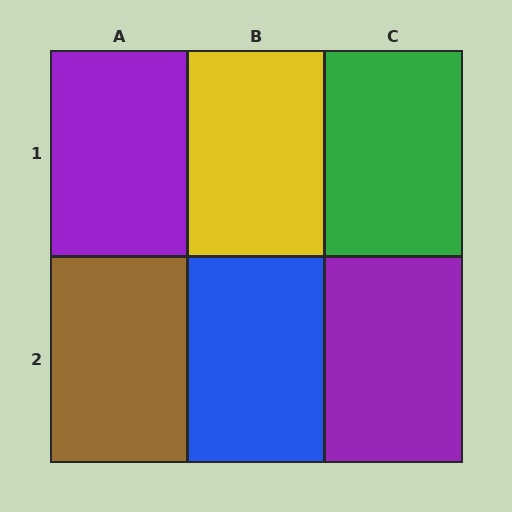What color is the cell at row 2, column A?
Brown.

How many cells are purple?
2 cells are purple.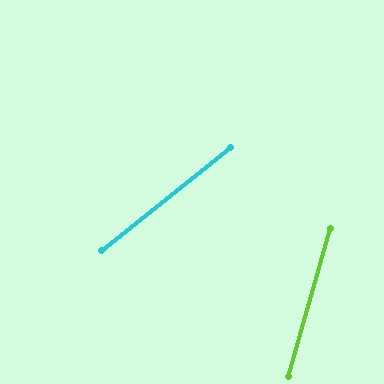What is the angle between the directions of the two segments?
Approximately 36 degrees.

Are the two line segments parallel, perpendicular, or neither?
Neither parallel nor perpendicular — they differ by about 36°.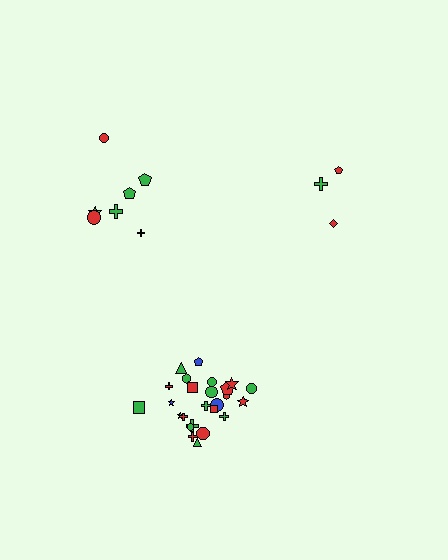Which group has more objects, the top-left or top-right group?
The top-left group.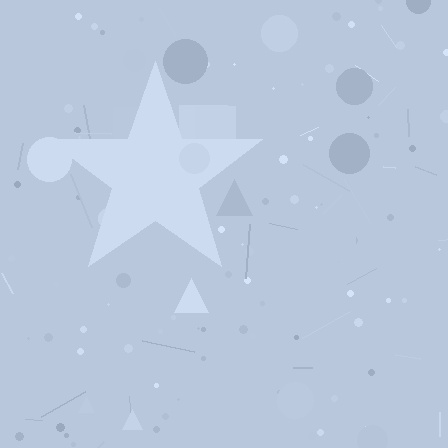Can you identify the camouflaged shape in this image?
The camouflaged shape is a star.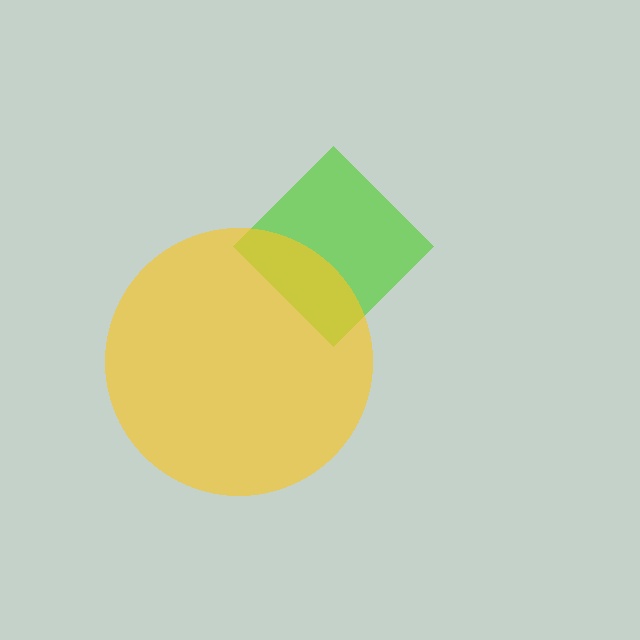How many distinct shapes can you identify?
There are 2 distinct shapes: a lime diamond, a yellow circle.